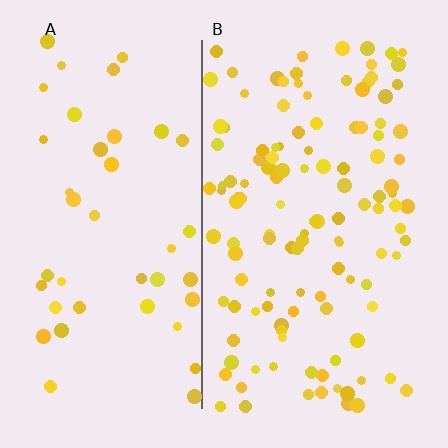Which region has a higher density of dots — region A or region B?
B (the right).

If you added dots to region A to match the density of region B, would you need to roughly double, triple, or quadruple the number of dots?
Approximately triple.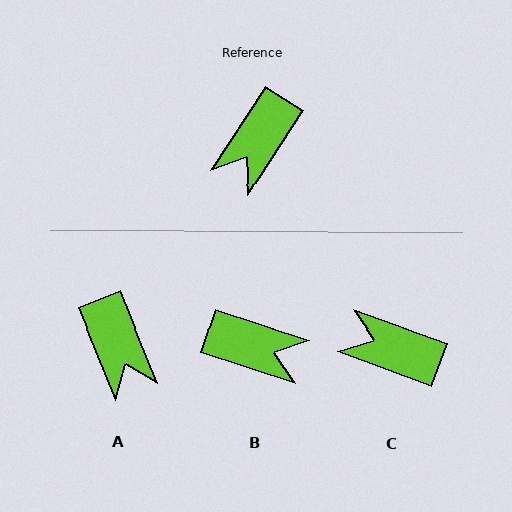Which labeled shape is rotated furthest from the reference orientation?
B, about 105 degrees away.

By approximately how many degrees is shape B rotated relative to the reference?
Approximately 105 degrees counter-clockwise.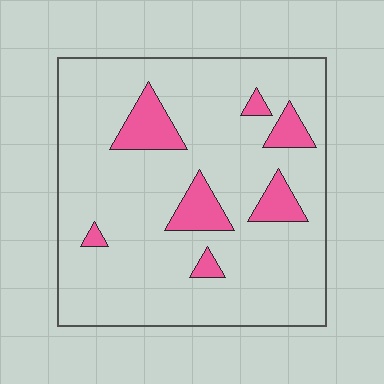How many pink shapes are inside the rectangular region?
7.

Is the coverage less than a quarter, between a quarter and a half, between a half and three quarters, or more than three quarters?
Less than a quarter.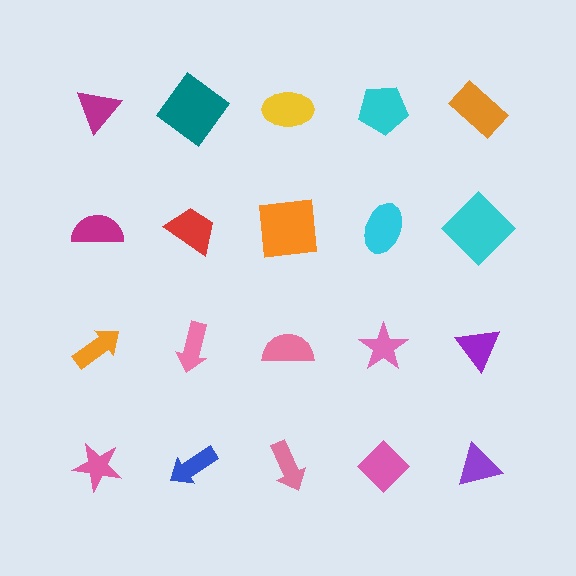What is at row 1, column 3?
A yellow ellipse.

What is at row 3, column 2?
A pink arrow.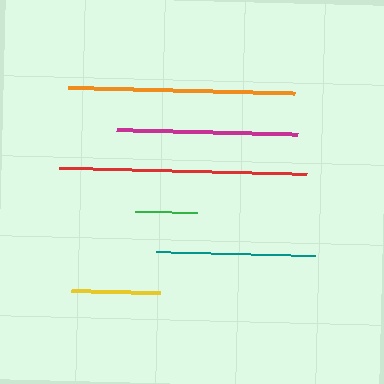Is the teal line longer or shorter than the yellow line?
The teal line is longer than the yellow line.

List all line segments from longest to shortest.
From longest to shortest: red, orange, magenta, teal, yellow, green.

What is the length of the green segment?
The green segment is approximately 62 pixels long.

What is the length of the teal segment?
The teal segment is approximately 159 pixels long.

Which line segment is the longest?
The red line is the longest at approximately 248 pixels.